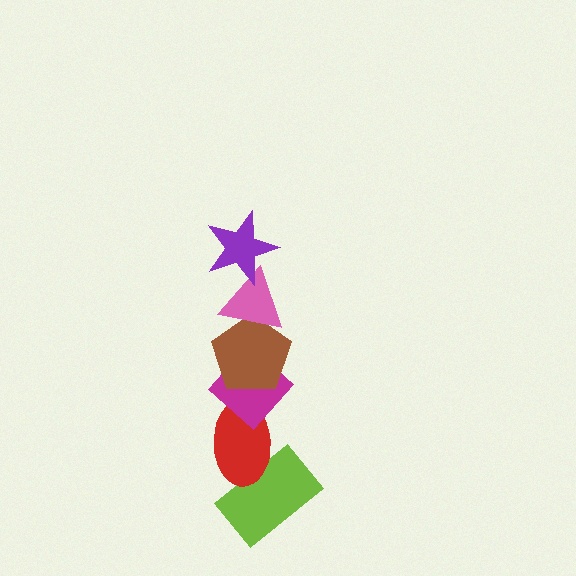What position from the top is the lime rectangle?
The lime rectangle is 6th from the top.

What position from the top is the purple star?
The purple star is 1st from the top.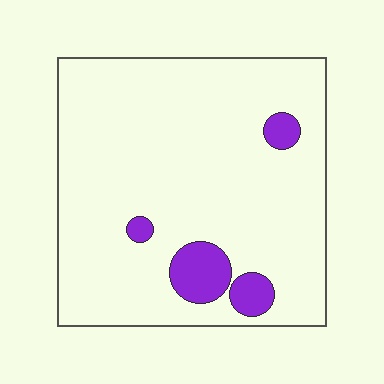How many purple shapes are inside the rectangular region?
4.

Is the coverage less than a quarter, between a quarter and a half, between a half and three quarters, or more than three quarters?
Less than a quarter.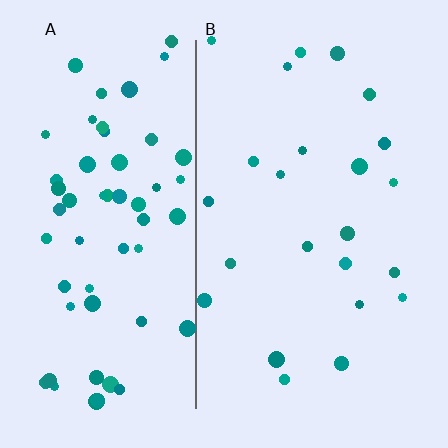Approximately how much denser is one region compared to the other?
Approximately 2.6× — region A over region B.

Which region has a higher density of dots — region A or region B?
A (the left).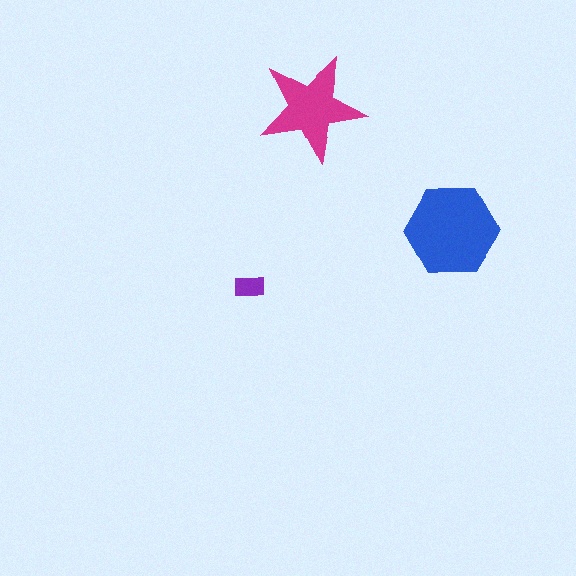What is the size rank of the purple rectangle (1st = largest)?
3rd.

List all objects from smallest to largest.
The purple rectangle, the magenta star, the blue hexagon.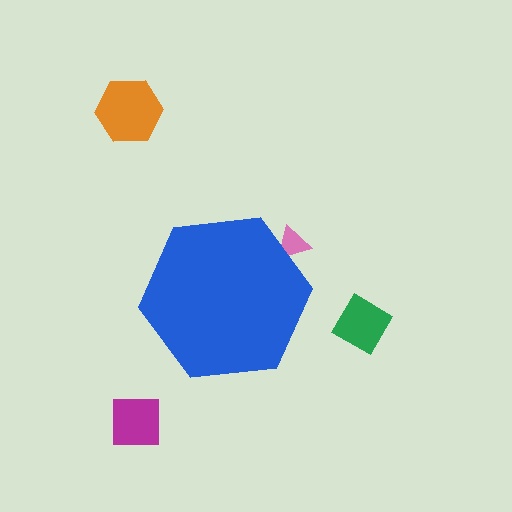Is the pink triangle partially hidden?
Yes, the pink triangle is partially hidden behind the blue hexagon.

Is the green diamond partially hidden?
No, the green diamond is fully visible.